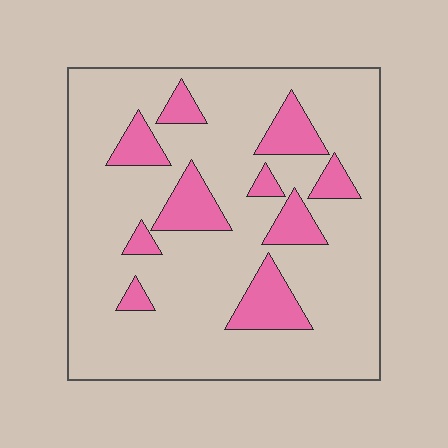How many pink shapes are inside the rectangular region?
10.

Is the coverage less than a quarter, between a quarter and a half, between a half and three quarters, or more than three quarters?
Less than a quarter.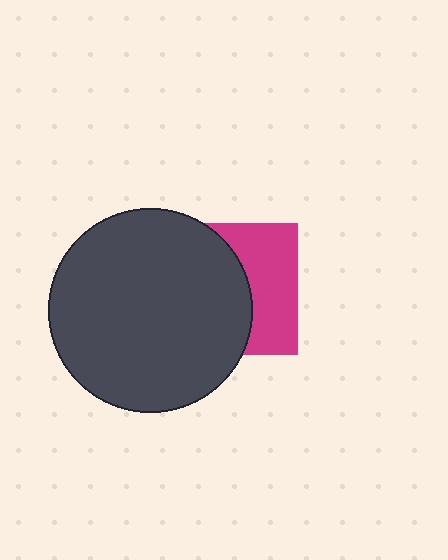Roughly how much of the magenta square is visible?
A small part of it is visible (roughly 42%).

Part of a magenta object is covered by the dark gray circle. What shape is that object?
It is a square.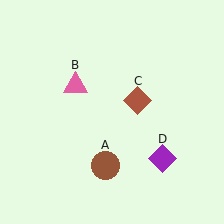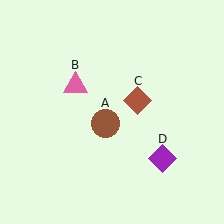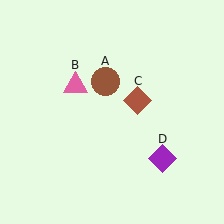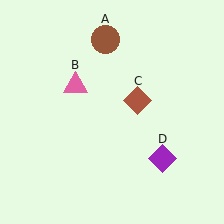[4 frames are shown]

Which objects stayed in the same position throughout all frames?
Pink triangle (object B) and brown diamond (object C) and purple diamond (object D) remained stationary.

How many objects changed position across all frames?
1 object changed position: brown circle (object A).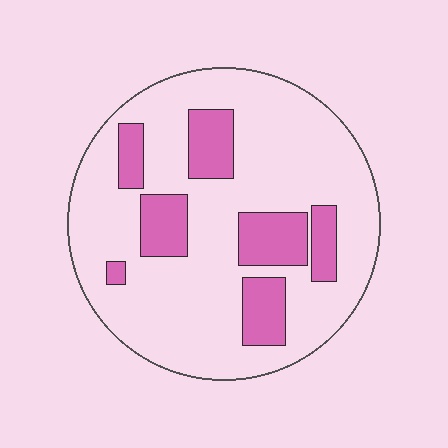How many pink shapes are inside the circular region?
7.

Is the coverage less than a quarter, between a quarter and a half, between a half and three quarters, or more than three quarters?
Less than a quarter.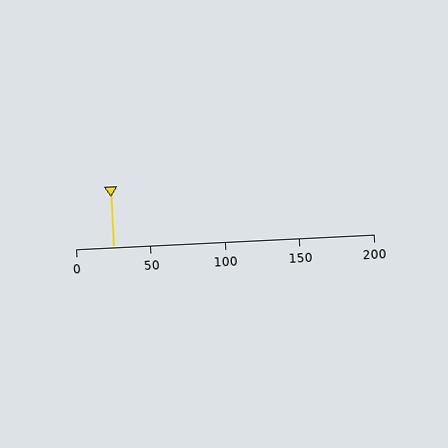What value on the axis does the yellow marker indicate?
The marker indicates approximately 25.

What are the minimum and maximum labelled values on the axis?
The axis runs from 0 to 200.